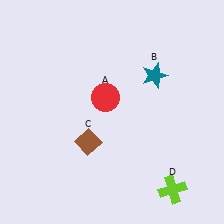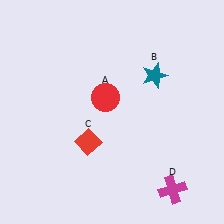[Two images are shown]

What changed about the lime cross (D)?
In Image 1, D is lime. In Image 2, it changed to magenta.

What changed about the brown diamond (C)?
In Image 1, C is brown. In Image 2, it changed to red.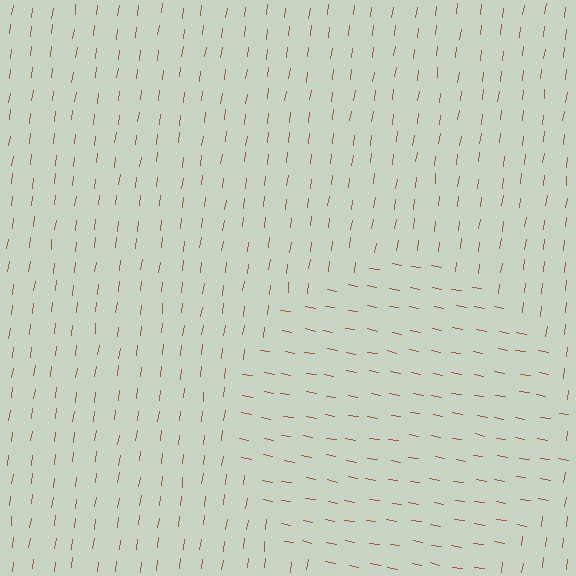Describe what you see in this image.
The image is filled with small brown line segments. A circle region in the image has lines oriented differently from the surrounding lines, creating a visible texture boundary.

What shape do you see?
I see a circle.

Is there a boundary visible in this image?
Yes, there is a texture boundary formed by a change in line orientation.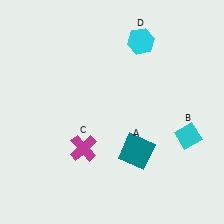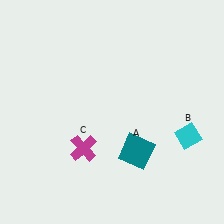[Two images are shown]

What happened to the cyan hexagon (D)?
The cyan hexagon (D) was removed in Image 2. It was in the top-right area of Image 1.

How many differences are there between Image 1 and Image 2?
There is 1 difference between the two images.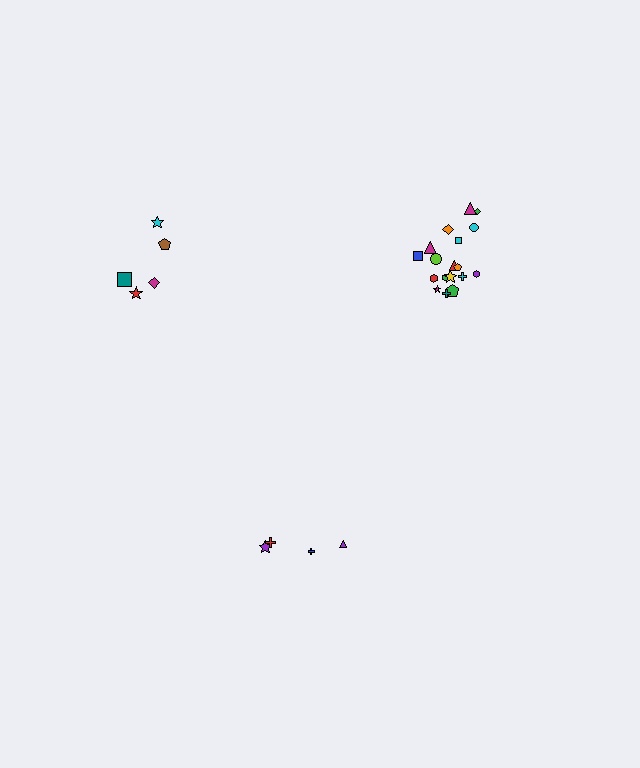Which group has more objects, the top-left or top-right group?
The top-right group.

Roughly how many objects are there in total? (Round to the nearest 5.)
Roughly 25 objects in total.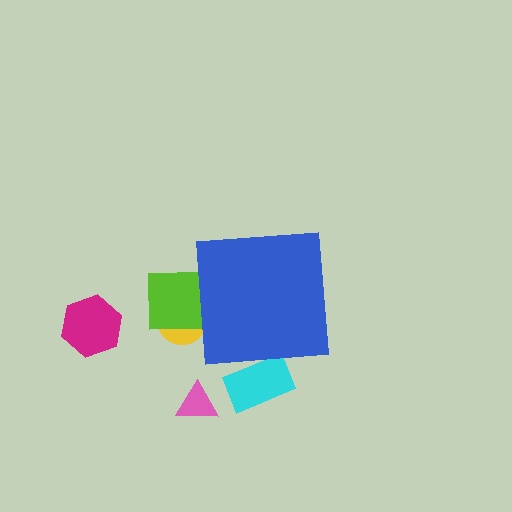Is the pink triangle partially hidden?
No, the pink triangle is fully visible.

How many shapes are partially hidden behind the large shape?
3 shapes are partially hidden.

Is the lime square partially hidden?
Yes, the lime square is partially hidden behind the blue square.